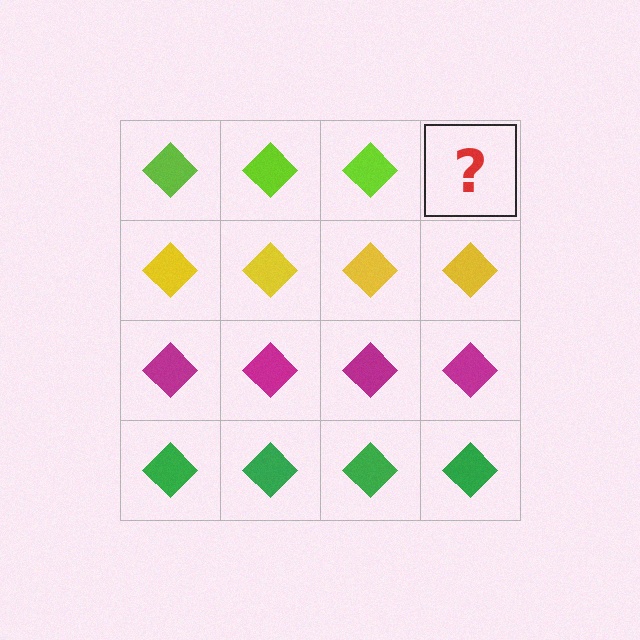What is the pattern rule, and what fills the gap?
The rule is that each row has a consistent color. The gap should be filled with a lime diamond.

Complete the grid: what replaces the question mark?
The question mark should be replaced with a lime diamond.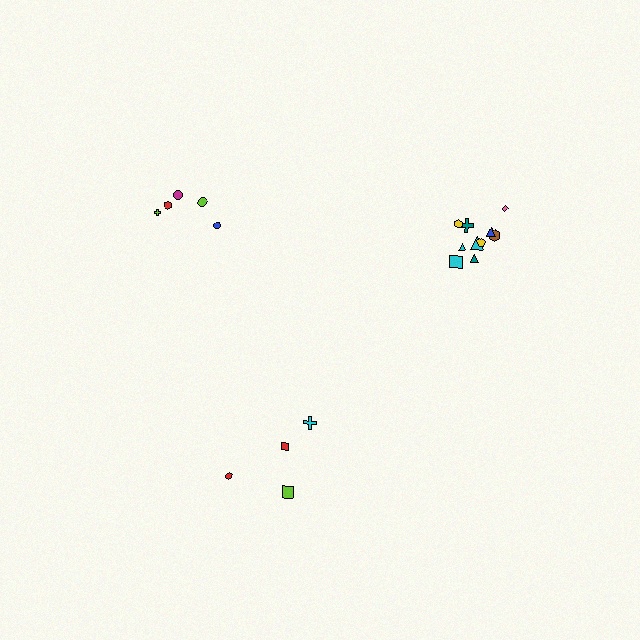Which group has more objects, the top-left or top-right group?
The top-right group.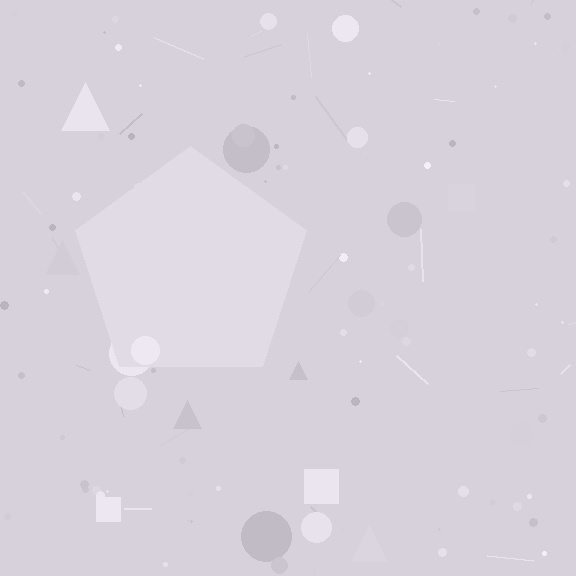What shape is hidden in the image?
A pentagon is hidden in the image.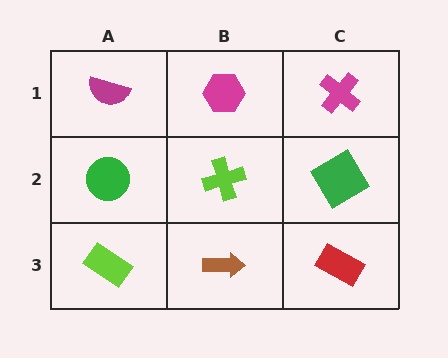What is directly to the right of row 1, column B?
A magenta cross.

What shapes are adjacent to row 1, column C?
A green diamond (row 2, column C), a magenta hexagon (row 1, column B).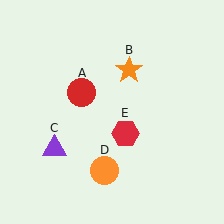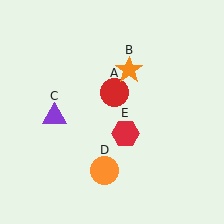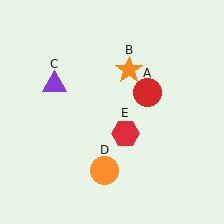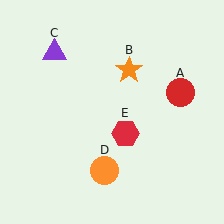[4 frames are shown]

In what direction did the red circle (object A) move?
The red circle (object A) moved right.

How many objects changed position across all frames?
2 objects changed position: red circle (object A), purple triangle (object C).